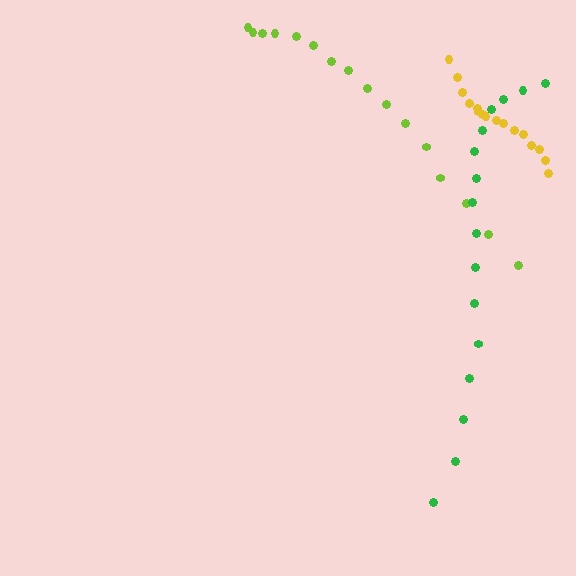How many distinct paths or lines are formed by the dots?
There are 3 distinct paths.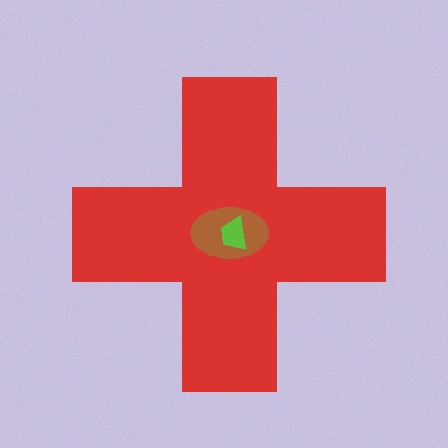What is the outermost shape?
The red cross.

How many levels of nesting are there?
3.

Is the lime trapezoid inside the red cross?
Yes.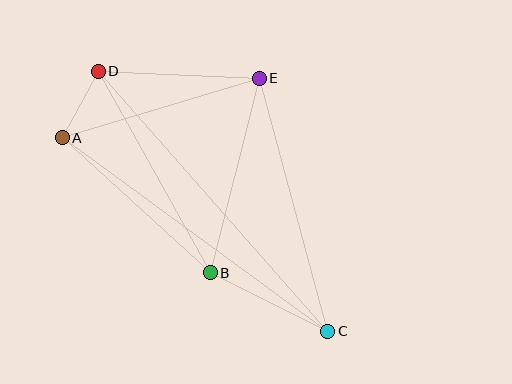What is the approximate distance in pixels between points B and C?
The distance between B and C is approximately 131 pixels.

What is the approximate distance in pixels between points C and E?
The distance between C and E is approximately 262 pixels.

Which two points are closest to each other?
Points A and D are closest to each other.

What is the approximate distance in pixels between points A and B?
The distance between A and B is approximately 201 pixels.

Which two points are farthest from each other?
Points C and D are farthest from each other.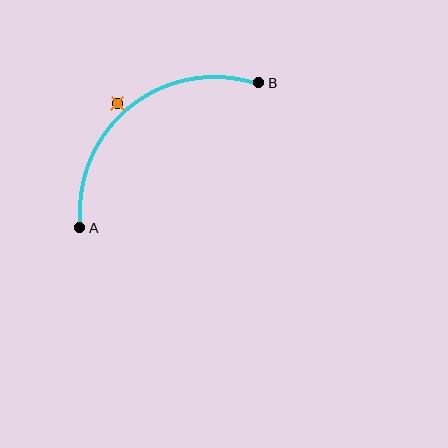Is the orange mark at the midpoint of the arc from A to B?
No — the orange mark does not lie on the arc at all. It sits slightly outside the curve.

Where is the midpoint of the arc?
The arc midpoint is the point on the curve farthest from the straight line joining A and B. It sits above and to the left of that line.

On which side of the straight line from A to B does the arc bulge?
The arc bulges above and to the left of the straight line connecting A and B.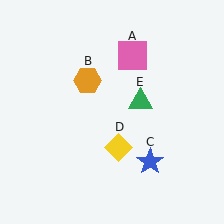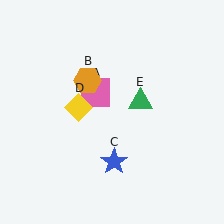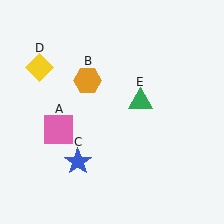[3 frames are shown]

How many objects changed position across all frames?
3 objects changed position: pink square (object A), blue star (object C), yellow diamond (object D).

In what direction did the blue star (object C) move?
The blue star (object C) moved left.